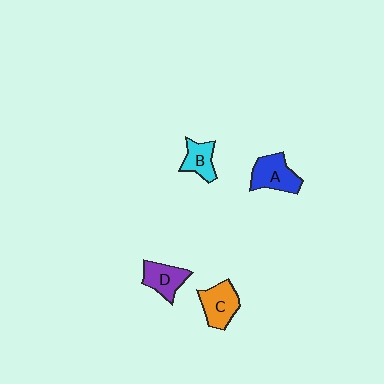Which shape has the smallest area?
Shape B (cyan).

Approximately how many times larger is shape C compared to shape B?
Approximately 1.3 times.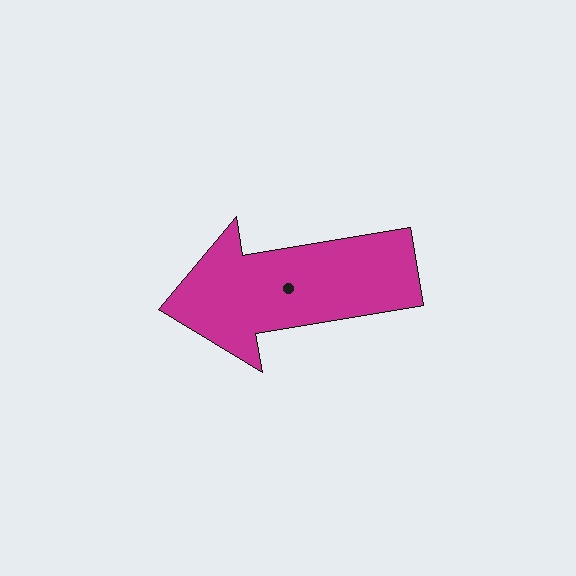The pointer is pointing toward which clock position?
Roughly 9 o'clock.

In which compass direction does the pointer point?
West.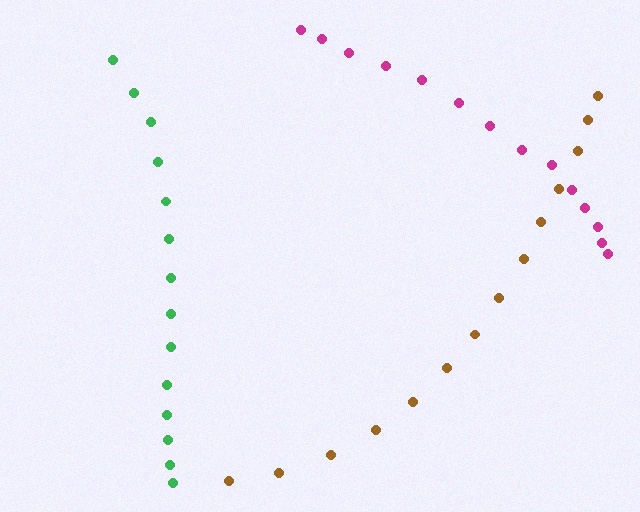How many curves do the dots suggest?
There are 3 distinct paths.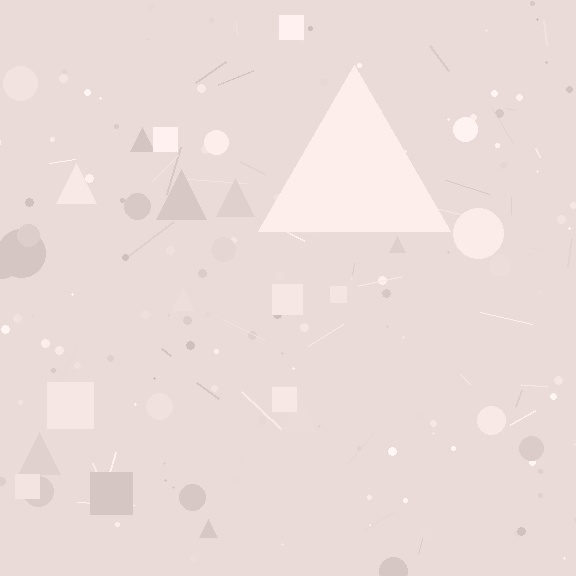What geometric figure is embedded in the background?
A triangle is embedded in the background.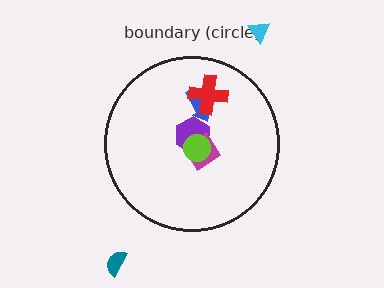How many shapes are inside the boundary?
5 inside, 2 outside.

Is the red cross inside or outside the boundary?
Inside.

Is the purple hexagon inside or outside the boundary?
Inside.